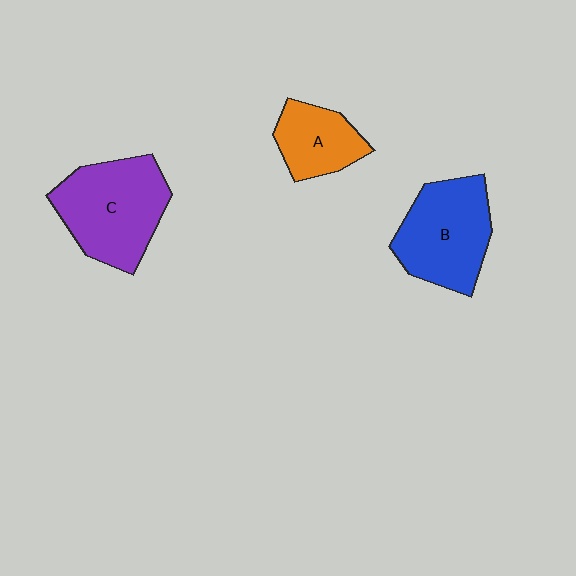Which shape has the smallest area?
Shape A (orange).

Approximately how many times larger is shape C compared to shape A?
Approximately 1.8 times.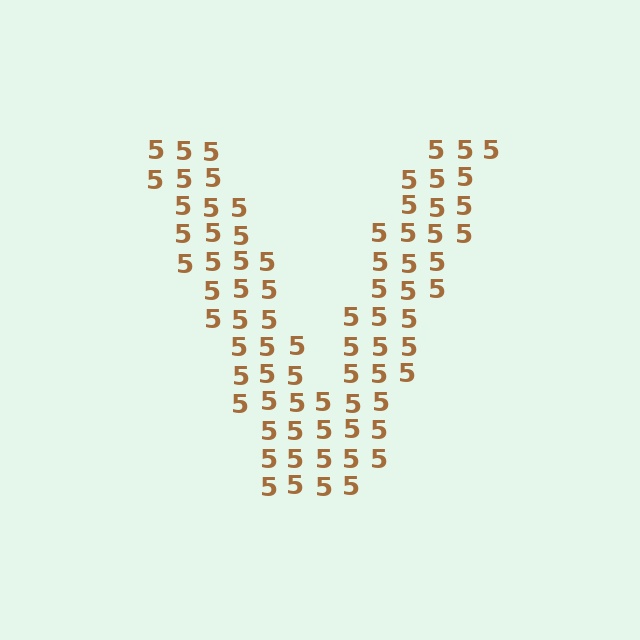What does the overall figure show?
The overall figure shows the letter V.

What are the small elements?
The small elements are digit 5's.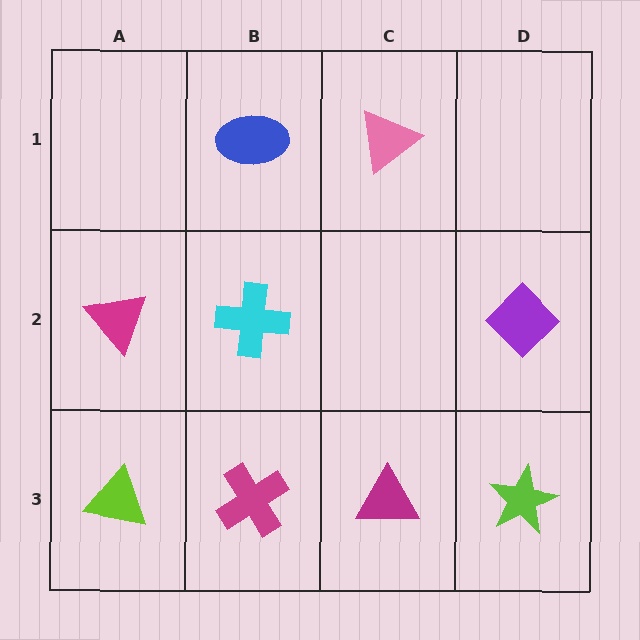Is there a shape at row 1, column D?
No, that cell is empty.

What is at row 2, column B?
A cyan cross.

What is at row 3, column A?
A lime triangle.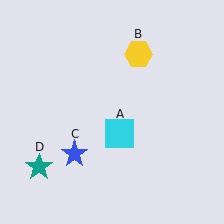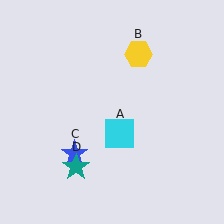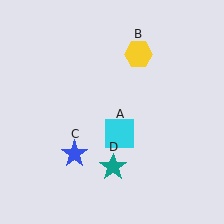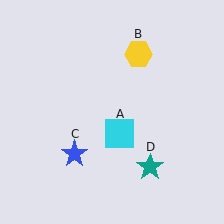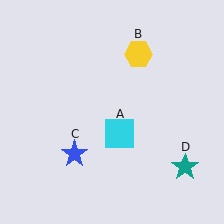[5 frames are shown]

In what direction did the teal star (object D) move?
The teal star (object D) moved right.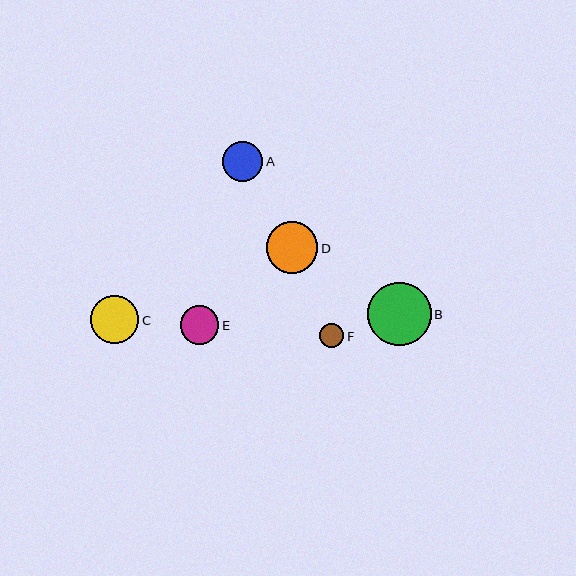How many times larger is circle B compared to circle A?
Circle B is approximately 1.6 times the size of circle A.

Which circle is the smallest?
Circle F is the smallest with a size of approximately 24 pixels.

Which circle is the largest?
Circle B is the largest with a size of approximately 63 pixels.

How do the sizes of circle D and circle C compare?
Circle D and circle C are approximately the same size.